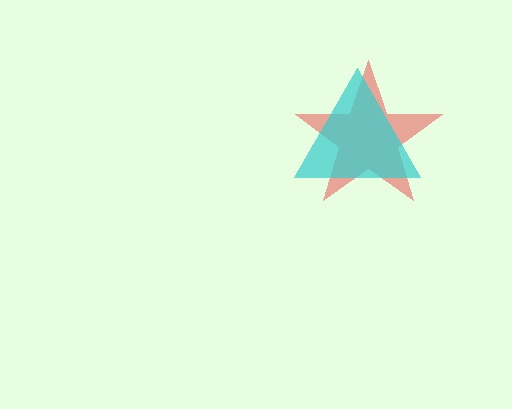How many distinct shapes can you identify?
There are 2 distinct shapes: a red star, a cyan triangle.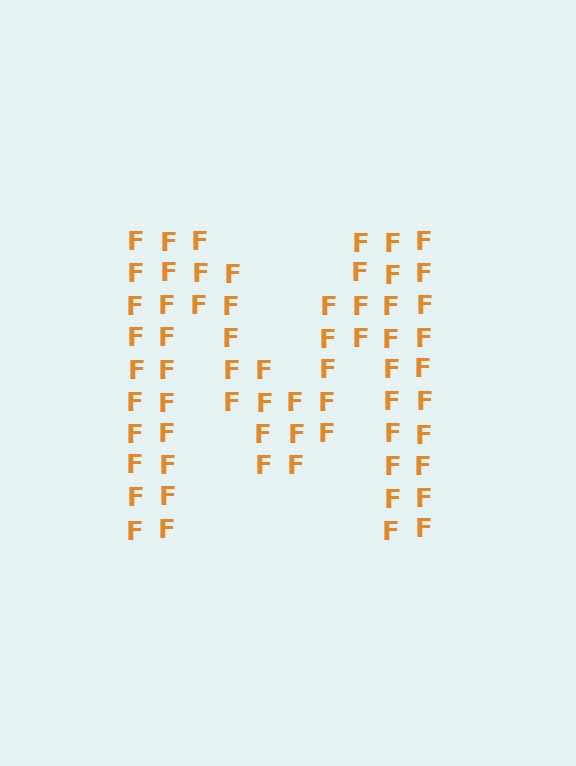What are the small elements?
The small elements are letter F's.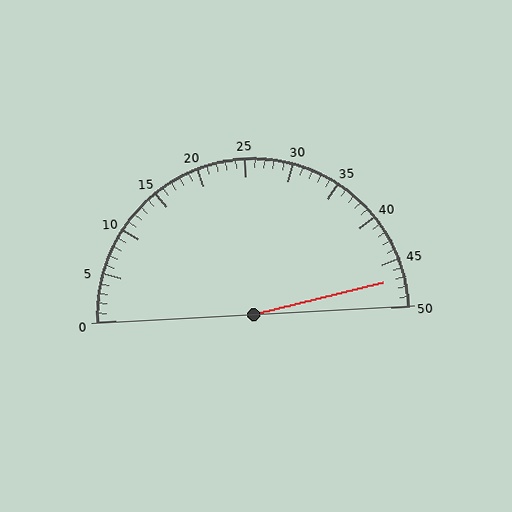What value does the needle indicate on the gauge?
The needle indicates approximately 47.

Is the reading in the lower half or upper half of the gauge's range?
The reading is in the upper half of the range (0 to 50).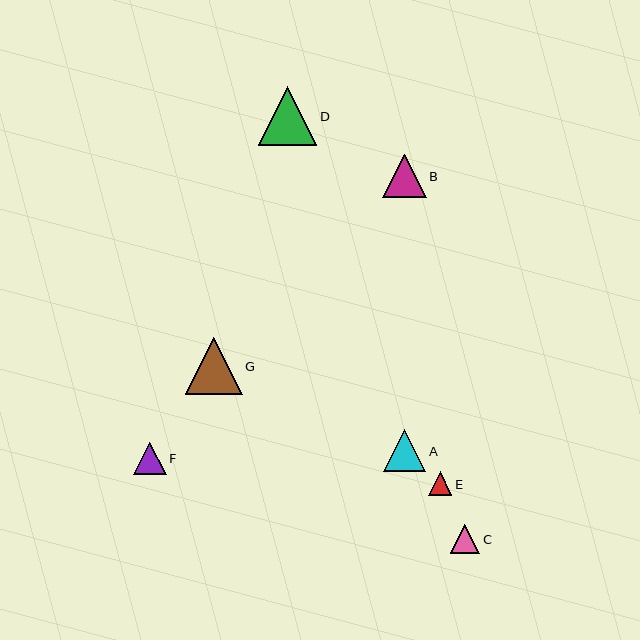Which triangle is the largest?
Triangle D is the largest with a size of approximately 59 pixels.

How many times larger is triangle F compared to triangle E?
Triangle F is approximately 1.4 times the size of triangle E.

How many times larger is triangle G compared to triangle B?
Triangle G is approximately 1.3 times the size of triangle B.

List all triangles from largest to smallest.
From largest to smallest: D, G, B, A, F, C, E.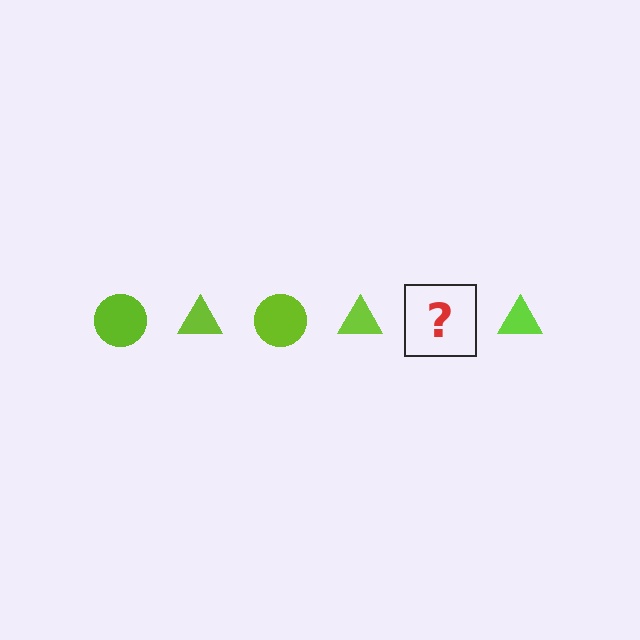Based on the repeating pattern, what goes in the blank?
The blank should be a lime circle.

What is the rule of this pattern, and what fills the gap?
The rule is that the pattern cycles through circle, triangle shapes in lime. The gap should be filled with a lime circle.